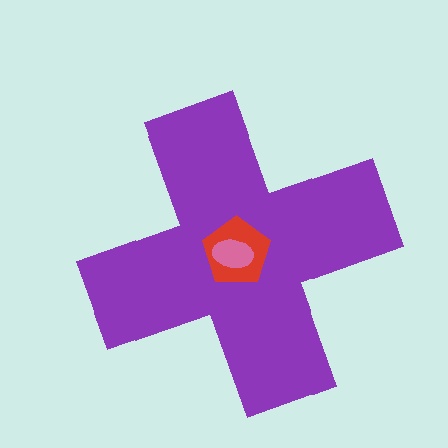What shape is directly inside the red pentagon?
The pink ellipse.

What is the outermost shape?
The purple cross.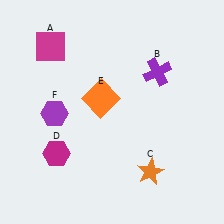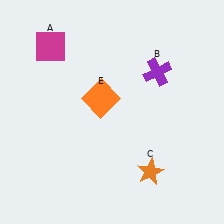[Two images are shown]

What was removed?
The magenta hexagon (D), the purple hexagon (F) were removed in Image 2.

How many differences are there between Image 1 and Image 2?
There are 2 differences between the two images.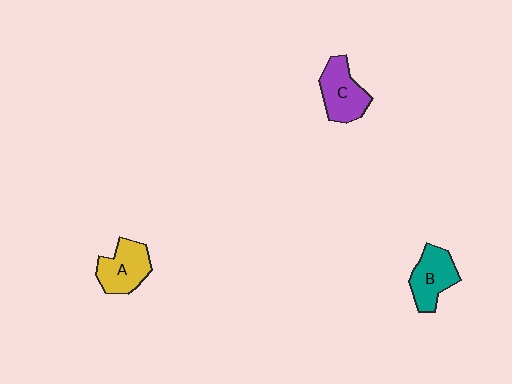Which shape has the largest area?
Shape C (purple).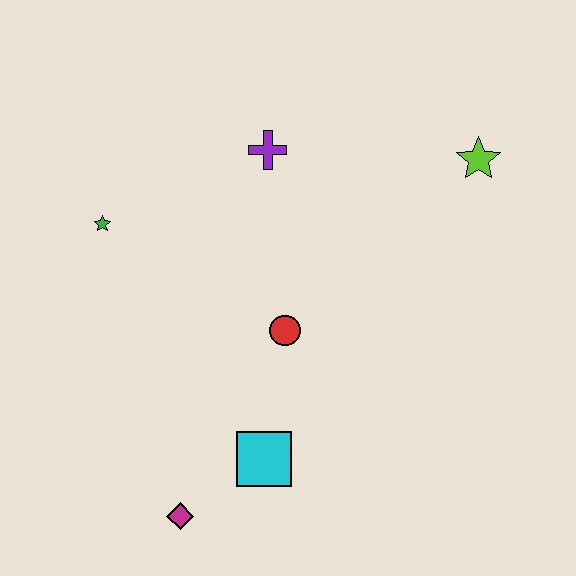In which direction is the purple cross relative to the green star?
The purple cross is to the right of the green star.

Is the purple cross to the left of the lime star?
Yes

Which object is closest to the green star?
The purple cross is closest to the green star.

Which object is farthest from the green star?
The lime star is farthest from the green star.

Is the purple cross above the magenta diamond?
Yes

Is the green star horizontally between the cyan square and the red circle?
No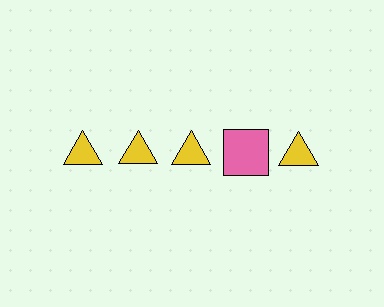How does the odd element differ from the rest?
It differs in both color (pink instead of yellow) and shape (square instead of triangle).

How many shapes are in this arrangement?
There are 5 shapes arranged in a grid pattern.